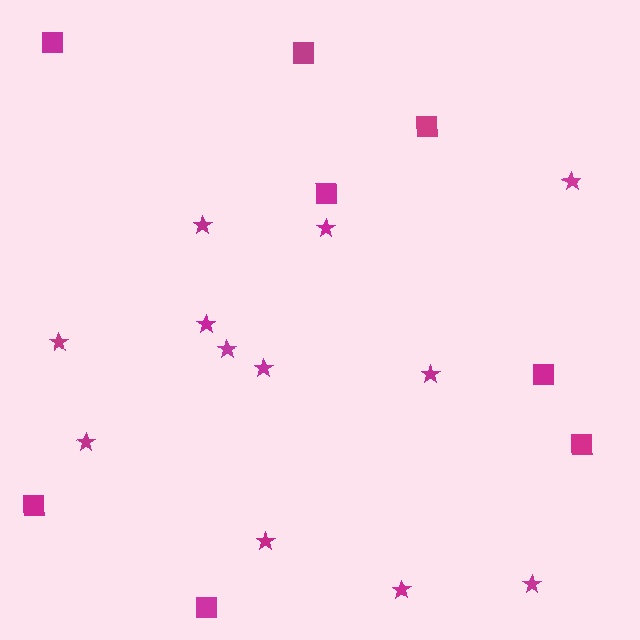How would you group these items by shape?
There are 2 groups: one group of squares (8) and one group of stars (12).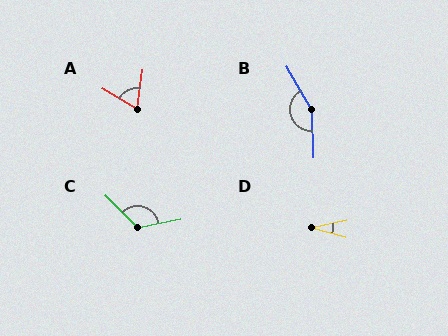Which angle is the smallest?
D, at approximately 27 degrees.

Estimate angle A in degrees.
Approximately 67 degrees.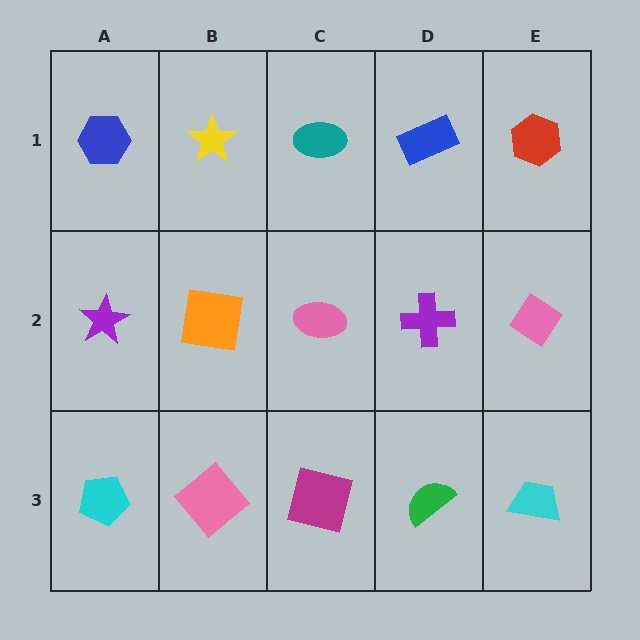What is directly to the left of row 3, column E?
A green semicircle.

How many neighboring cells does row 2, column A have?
3.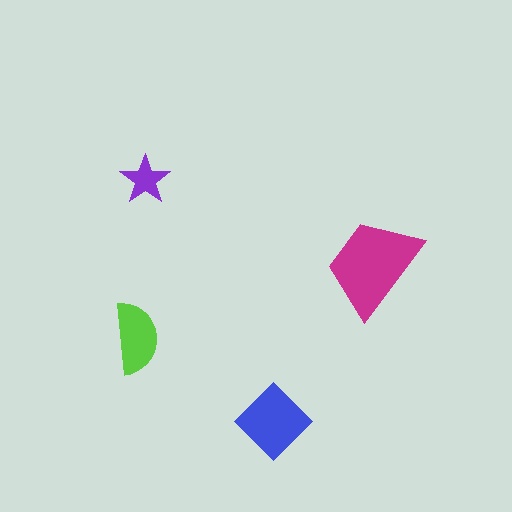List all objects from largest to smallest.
The magenta trapezoid, the blue diamond, the lime semicircle, the purple star.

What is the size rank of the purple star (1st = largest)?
4th.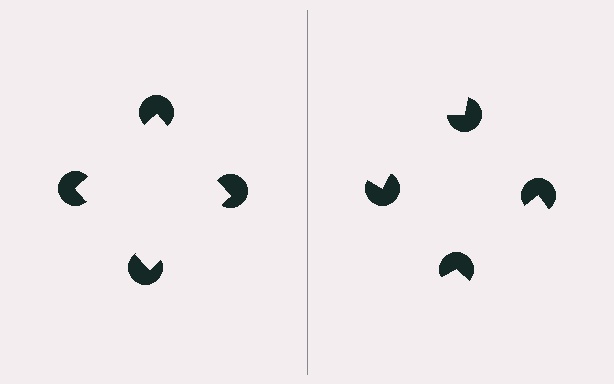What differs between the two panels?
The pac-man discs are positioned identically on both sides; only the wedge orientations differ. On the left they align to a square; on the right they are misaligned.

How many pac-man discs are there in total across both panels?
8 — 4 on each side.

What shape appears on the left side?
An illusory square.